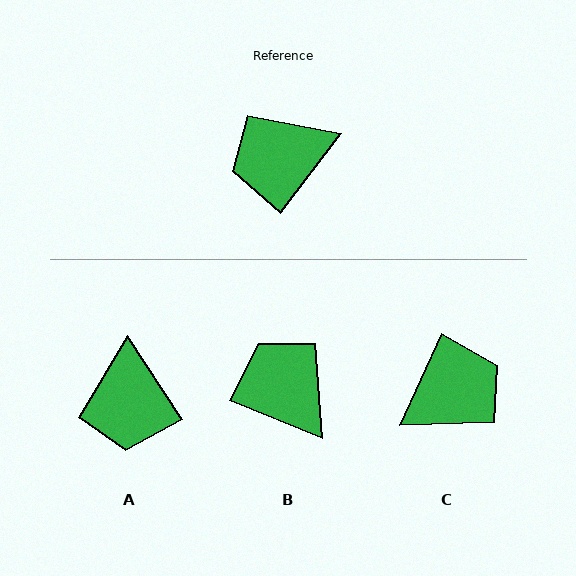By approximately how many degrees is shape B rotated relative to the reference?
Approximately 75 degrees clockwise.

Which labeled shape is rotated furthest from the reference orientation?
C, about 168 degrees away.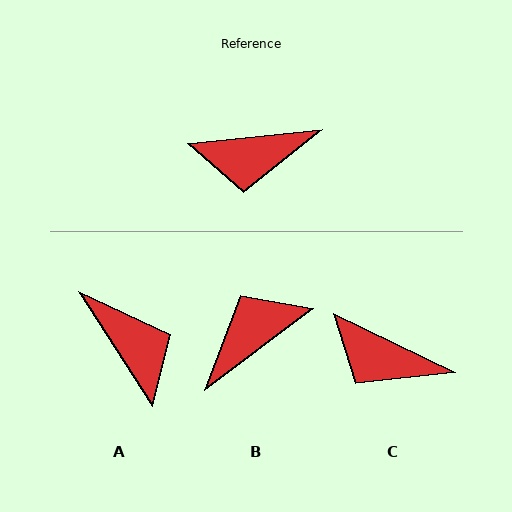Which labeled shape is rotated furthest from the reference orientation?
B, about 149 degrees away.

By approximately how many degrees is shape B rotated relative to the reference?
Approximately 149 degrees clockwise.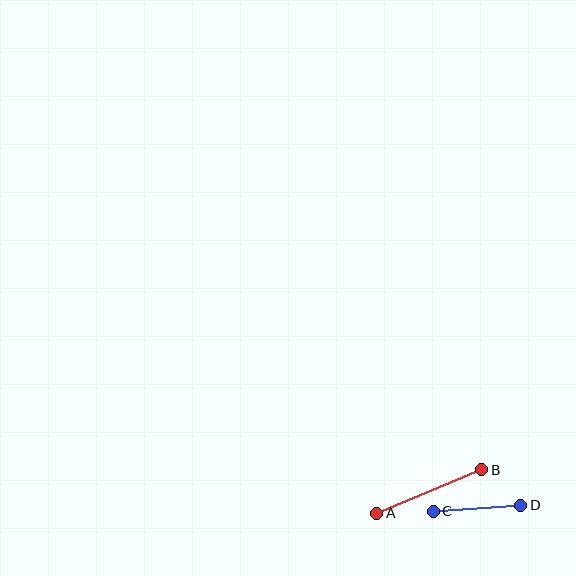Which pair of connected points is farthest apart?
Points A and B are farthest apart.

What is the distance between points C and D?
The distance is approximately 88 pixels.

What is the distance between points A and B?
The distance is approximately 113 pixels.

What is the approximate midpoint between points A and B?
The midpoint is at approximately (429, 491) pixels.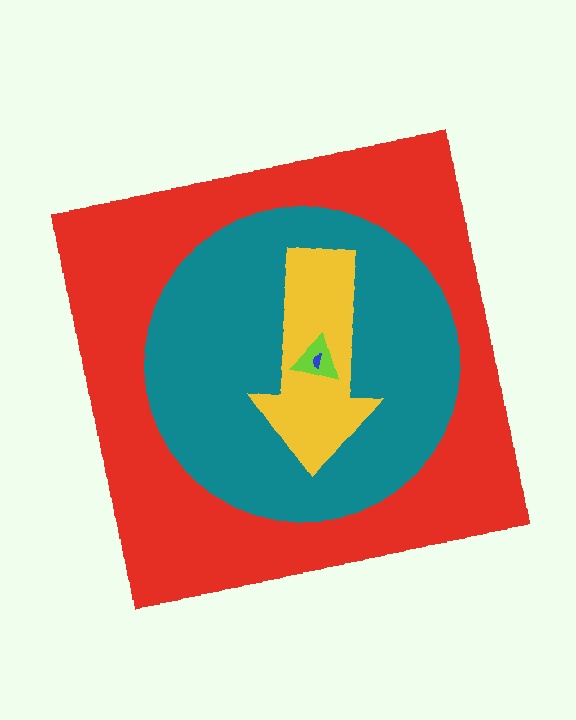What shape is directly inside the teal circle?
The yellow arrow.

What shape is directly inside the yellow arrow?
The lime triangle.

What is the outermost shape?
The red square.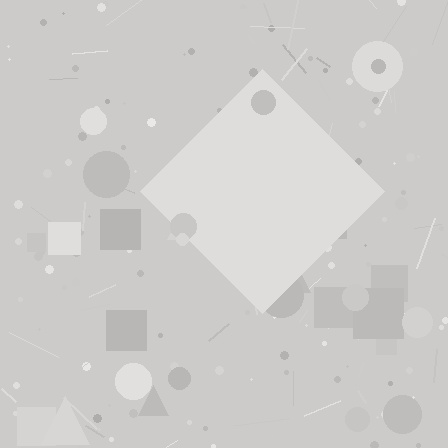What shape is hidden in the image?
A diamond is hidden in the image.